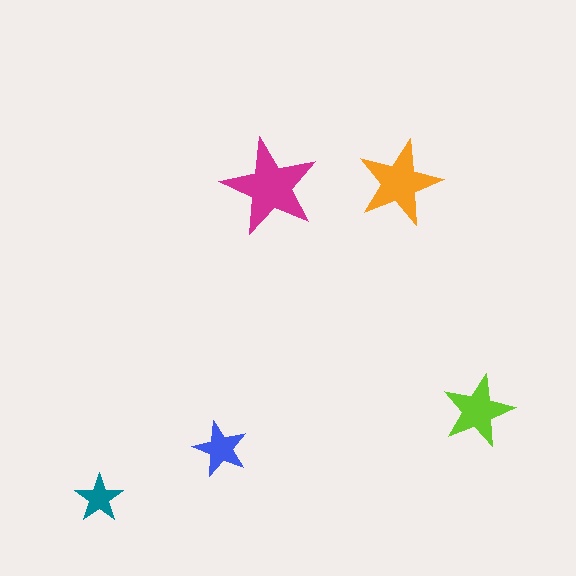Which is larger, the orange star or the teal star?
The orange one.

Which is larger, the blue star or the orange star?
The orange one.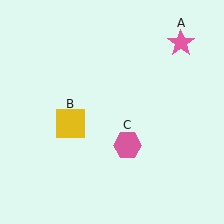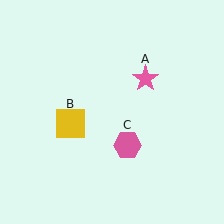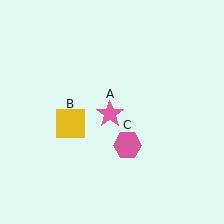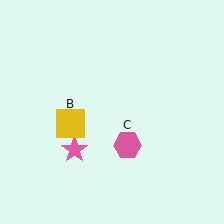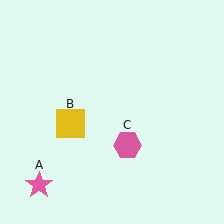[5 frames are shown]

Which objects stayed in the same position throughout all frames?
Yellow square (object B) and pink hexagon (object C) remained stationary.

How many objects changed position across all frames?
1 object changed position: pink star (object A).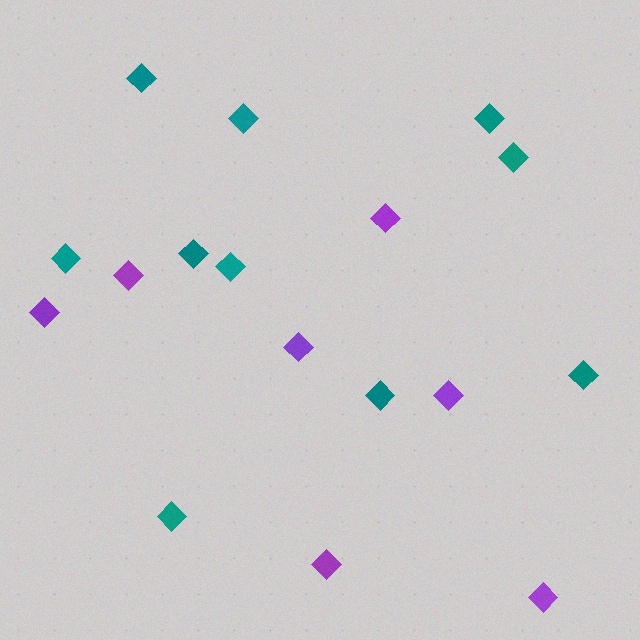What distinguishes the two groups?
There are 2 groups: one group of purple diamonds (7) and one group of teal diamonds (10).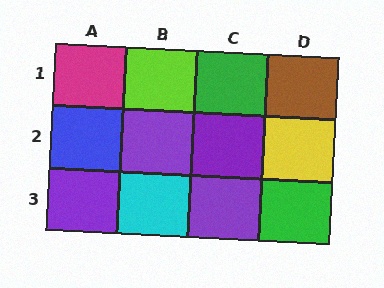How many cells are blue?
1 cell is blue.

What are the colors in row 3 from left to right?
Purple, cyan, purple, green.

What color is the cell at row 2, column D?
Yellow.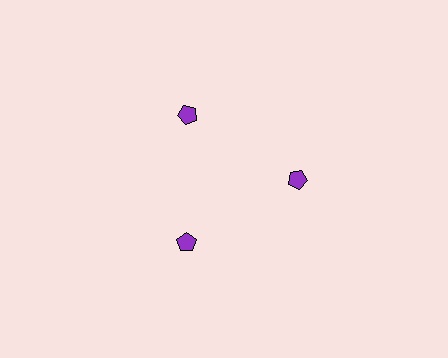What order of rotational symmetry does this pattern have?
This pattern has 3-fold rotational symmetry.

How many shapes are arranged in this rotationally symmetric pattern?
There are 3 shapes, arranged in 3 groups of 1.